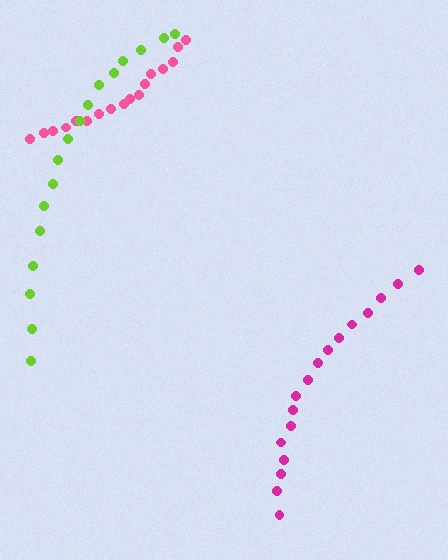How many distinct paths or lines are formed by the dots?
There are 3 distinct paths.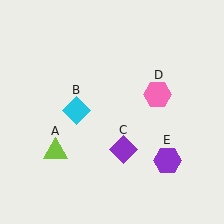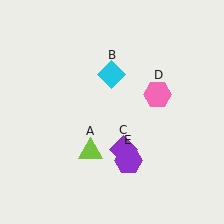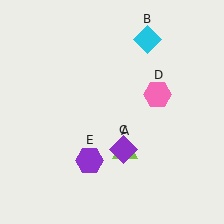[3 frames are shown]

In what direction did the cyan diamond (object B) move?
The cyan diamond (object B) moved up and to the right.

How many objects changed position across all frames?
3 objects changed position: lime triangle (object A), cyan diamond (object B), purple hexagon (object E).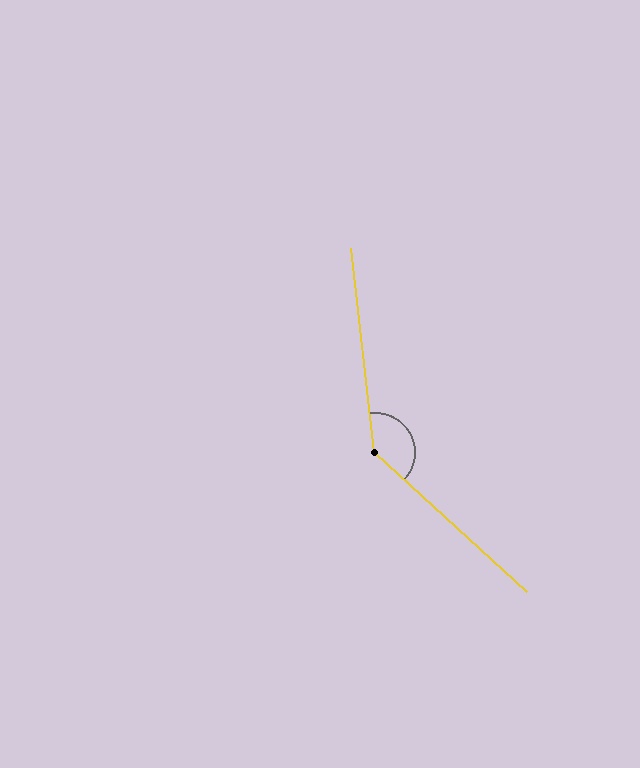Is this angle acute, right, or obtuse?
It is obtuse.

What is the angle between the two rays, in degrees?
Approximately 139 degrees.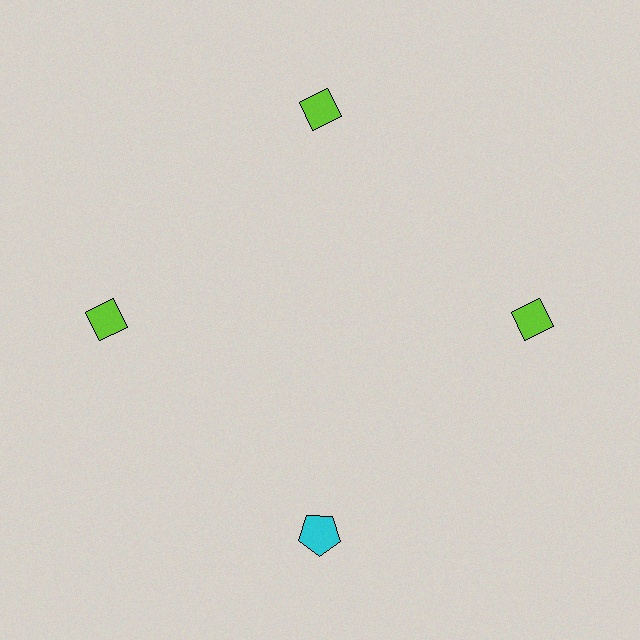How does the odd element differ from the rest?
It differs in both color (cyan instead of lime) and shape (pentagon instead of diamond).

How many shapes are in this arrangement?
There are 4 shapes arranged in a ring pattern.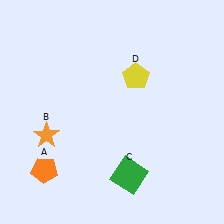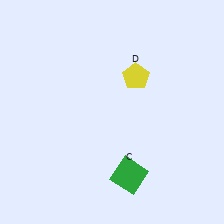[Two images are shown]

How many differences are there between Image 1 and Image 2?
There are 2 differences between the two images.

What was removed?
The orange star (B), the orange pentagon (A) were removed in Image 2.